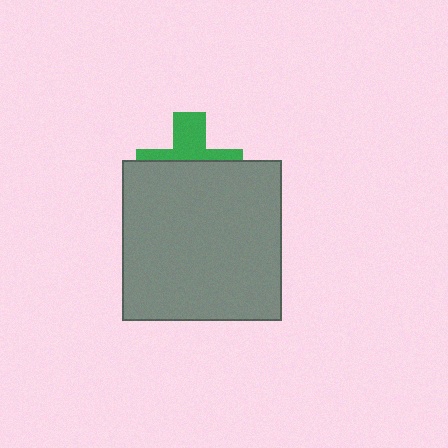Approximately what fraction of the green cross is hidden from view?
Roughly 61% of the green cross is hidden behind the gray square.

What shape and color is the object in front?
The object in front is a gray square.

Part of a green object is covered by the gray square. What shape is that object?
It is a cross.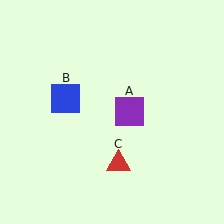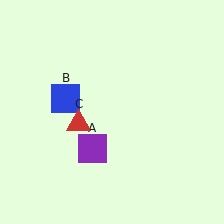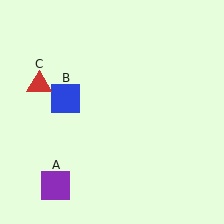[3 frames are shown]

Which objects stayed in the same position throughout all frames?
Blue square (object B) remained stationary.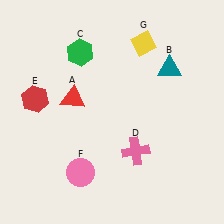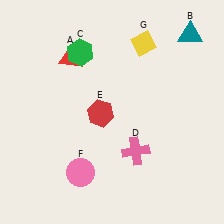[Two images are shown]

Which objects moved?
The objects that moved are: the red triangle (A), the teal triangle (B), the red hexagon (E).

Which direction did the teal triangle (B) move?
The teal triangle (B) moved up.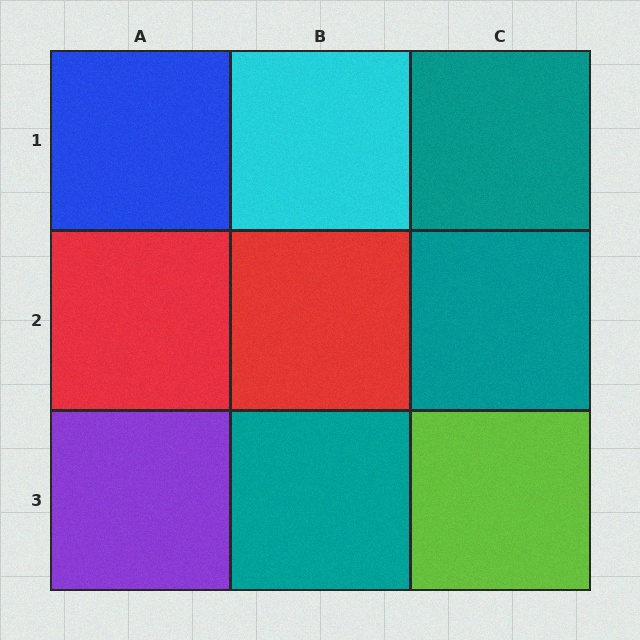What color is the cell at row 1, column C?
Teal.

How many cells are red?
2 cells are red.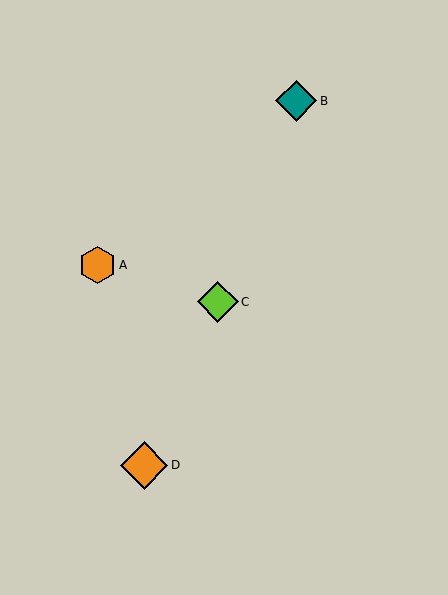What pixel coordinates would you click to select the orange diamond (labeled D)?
Click at (144, 465) to select the orange diamond D.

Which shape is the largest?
The orange diamond (labeled D) is the largest.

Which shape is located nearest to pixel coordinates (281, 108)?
The teal diamond (labeled B) at (296, 101) is nearest to that location.